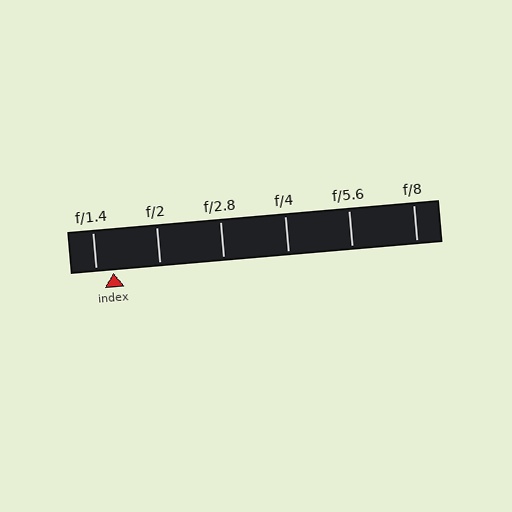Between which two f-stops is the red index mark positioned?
The index mark is between f/1.4 and f/2.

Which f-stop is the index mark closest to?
The index mark is closest to f/1.4.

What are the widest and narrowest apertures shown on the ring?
The widest aperture shown is f/1.4 and the narrowest is f/8.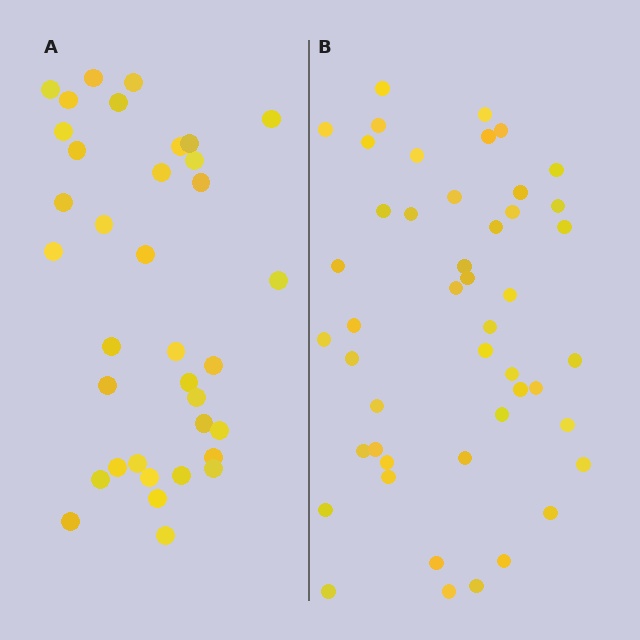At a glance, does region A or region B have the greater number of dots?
Region B (the right region) has more dots.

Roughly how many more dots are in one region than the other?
Region B has roughly 12 or so more dots than region A.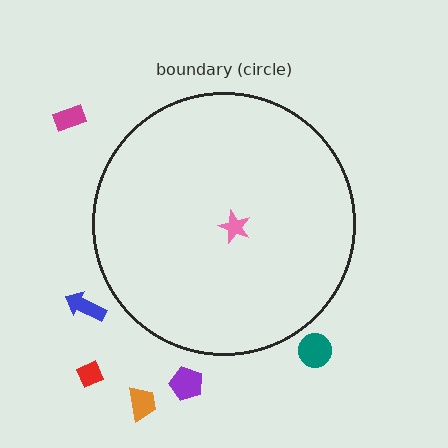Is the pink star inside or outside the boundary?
Inside.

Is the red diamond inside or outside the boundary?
Outside.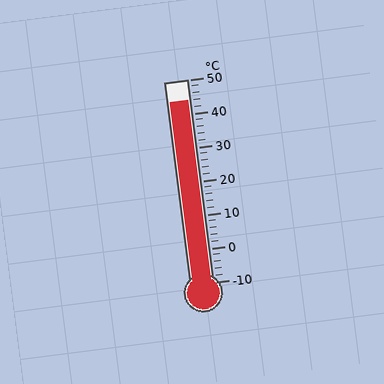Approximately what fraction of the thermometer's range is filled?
The thermometer is filled to approximately 90% of its range.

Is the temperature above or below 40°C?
The temperature is above 40°C.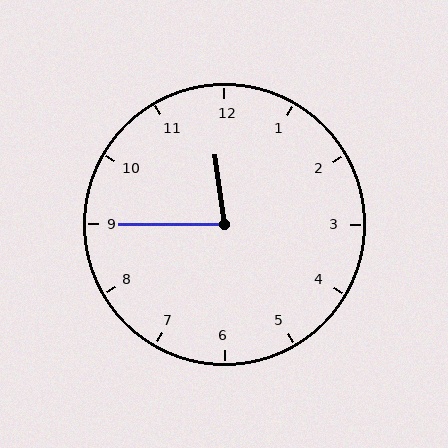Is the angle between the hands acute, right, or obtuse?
It is acute.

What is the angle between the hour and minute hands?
Approximately 82 degrees.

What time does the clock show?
11:45.